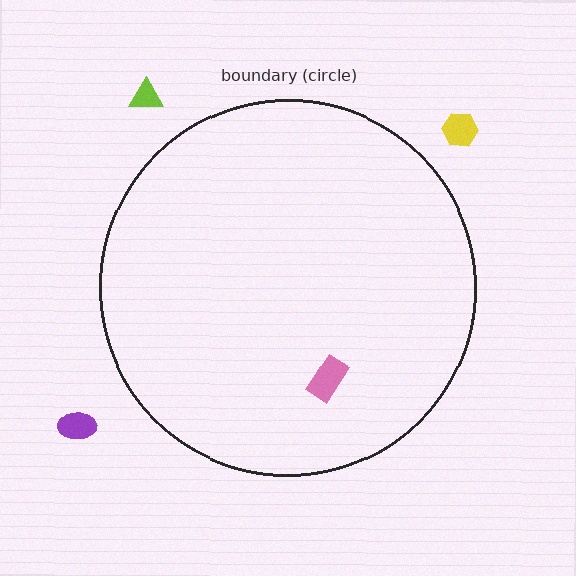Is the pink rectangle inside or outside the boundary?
Inside.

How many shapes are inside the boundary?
1 inside, 3 outside.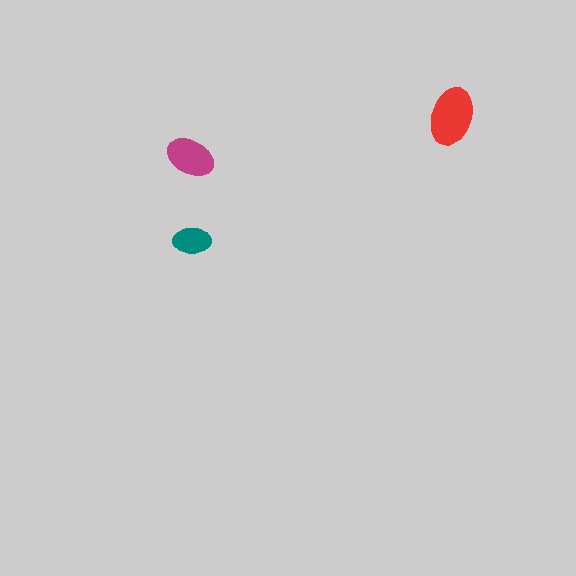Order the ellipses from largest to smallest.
the red one, the magenta one, the teal one.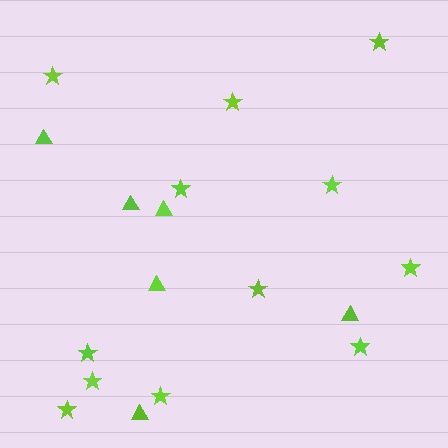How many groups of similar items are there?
There are 2 groups: one group of stars (12) and one group of triangles (6).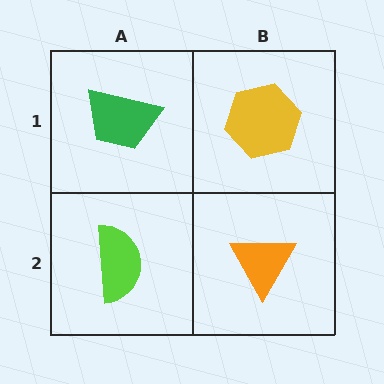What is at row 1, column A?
A green trapezoid.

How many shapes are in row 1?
2 shapes.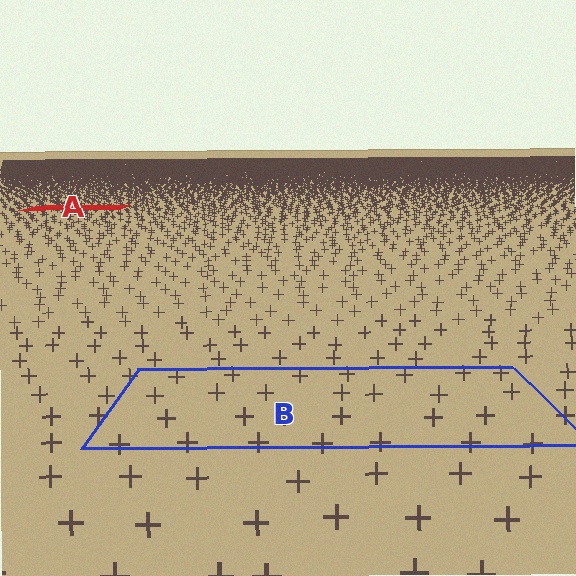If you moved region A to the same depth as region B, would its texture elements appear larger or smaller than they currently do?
They would appear larger. At a closer depth, the same texture elements are projected at a bigger on-screen size.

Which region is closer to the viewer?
Region B is closer. The texture elements there are larger and more spread out.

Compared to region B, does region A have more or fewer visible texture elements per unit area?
Region A has more texture elements per unit area — they are packed more densely because it is farther away.